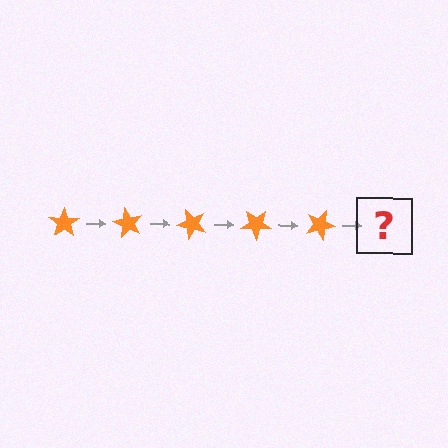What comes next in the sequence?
The next element should be an orange star rotated 300 degrees.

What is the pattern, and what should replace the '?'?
The pattern is that the star rotates 60 degrees each step. The '?' should be an orange star rotated 300 degrees.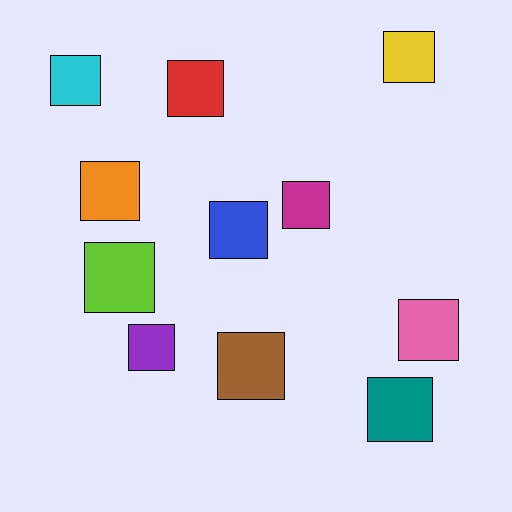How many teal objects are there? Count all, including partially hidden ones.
There is 1 teal object.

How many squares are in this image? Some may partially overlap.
There are 11 squares.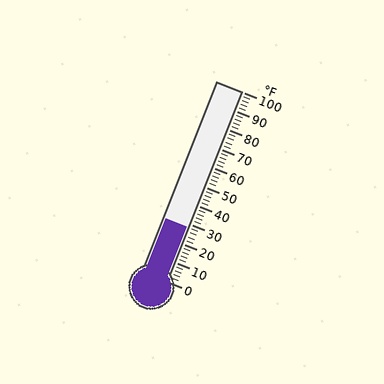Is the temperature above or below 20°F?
The temperature is above 20°F.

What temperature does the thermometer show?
The thermometer shows approximately 28°F.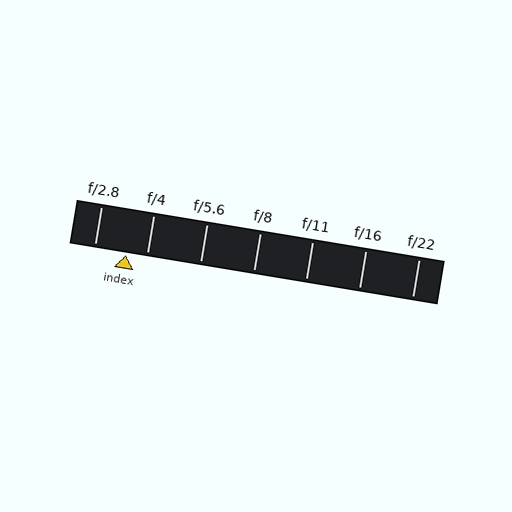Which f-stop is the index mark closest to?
The index mark is closest to f/4.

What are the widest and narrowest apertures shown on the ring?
The widest aperture shown is f/2.8 and the narrowest is f/22.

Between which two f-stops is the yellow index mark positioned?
The index mark is between f/2.8 and f/4.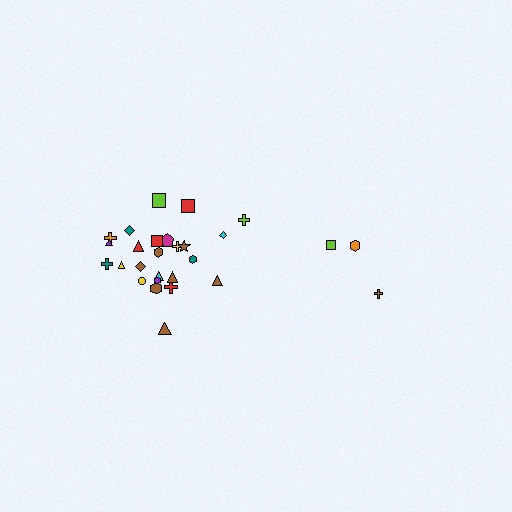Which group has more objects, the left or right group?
The left group.